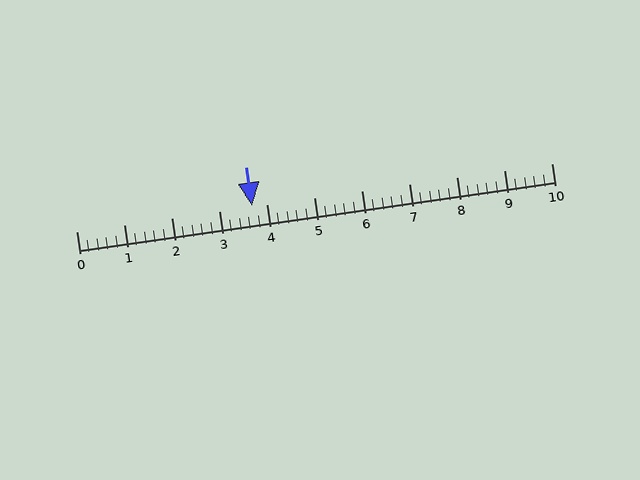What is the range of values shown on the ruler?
The ruler shows values from 0 to 10.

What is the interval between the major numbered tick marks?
The major tick marks are spaced 1 units apart.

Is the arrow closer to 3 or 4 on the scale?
The arrow is closer to 4.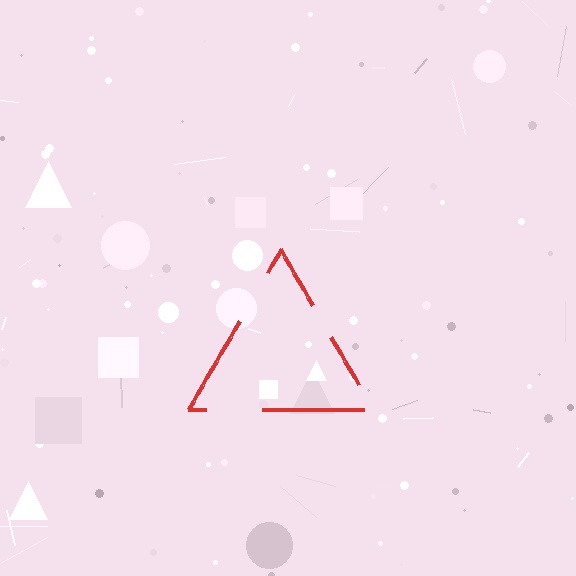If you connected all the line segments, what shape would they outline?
They would outline a triangle.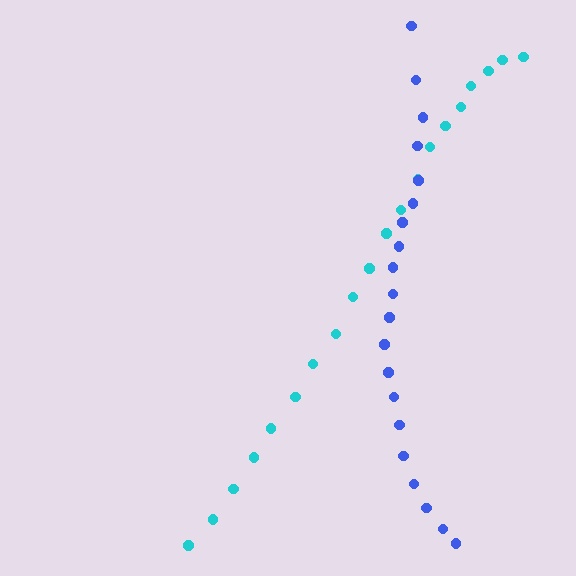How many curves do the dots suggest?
There are 2 distinct paths.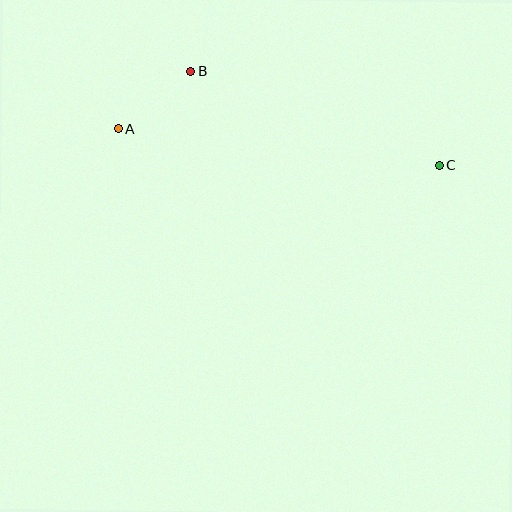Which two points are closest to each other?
Points A and B are closest to each other.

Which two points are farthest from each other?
Points A and C are farthest from each other.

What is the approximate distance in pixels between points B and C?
The distance between B and C is approximately 266 pixels.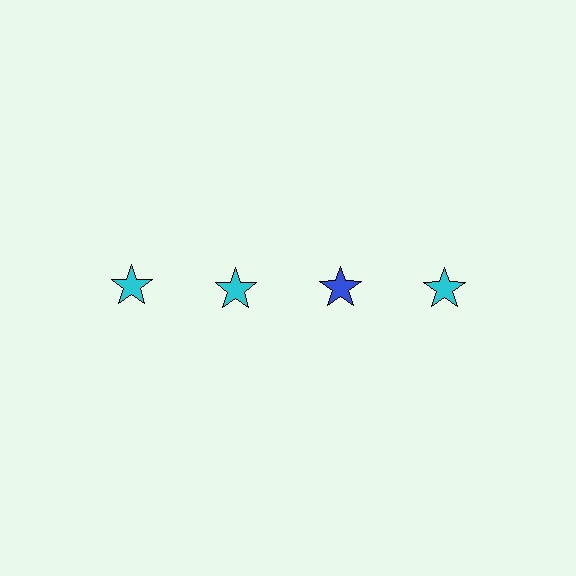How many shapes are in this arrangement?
There are 4 shapes arranged in a grid pattern.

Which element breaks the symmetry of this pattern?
The blue star in the top row, center column breaks the symmetry. All other shapes are cyan stars.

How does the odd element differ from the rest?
It has a different color: blue instead of cyan.